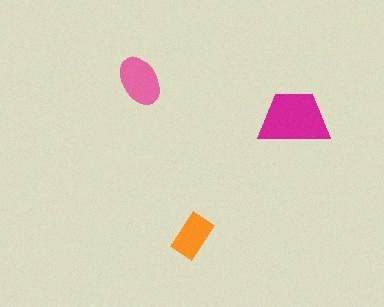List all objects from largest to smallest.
The magenta trapezoid, the pink ellipse, the orange rectangle.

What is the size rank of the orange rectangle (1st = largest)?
3rd.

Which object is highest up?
The pink ellipse is topmost.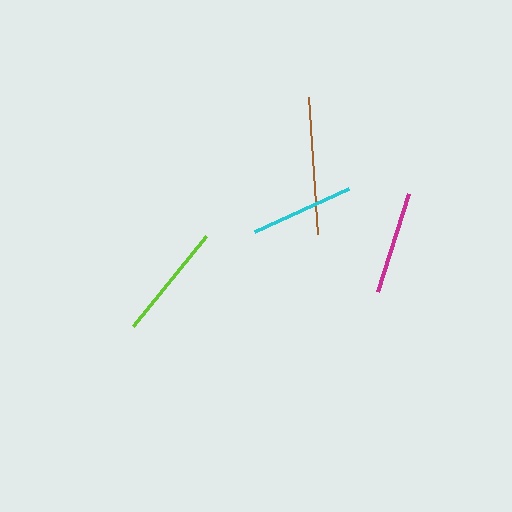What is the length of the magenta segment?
The magenta segment is approximately 103 pixels long.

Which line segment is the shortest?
The magenta line is the shortest at approximately 103 pixels.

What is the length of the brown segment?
The brown segment is approximately 138 pixels long.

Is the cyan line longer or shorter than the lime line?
The lime line is longer than the cyan line.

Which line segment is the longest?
The brown line is the longest at approximately 138 pixels.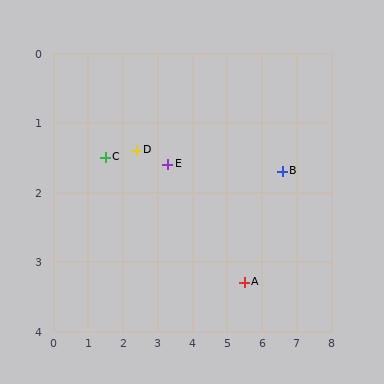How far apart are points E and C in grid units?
Points E and C are about 1.8 grid units apart.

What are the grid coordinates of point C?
Point C is at approximately (1.5, 1.5).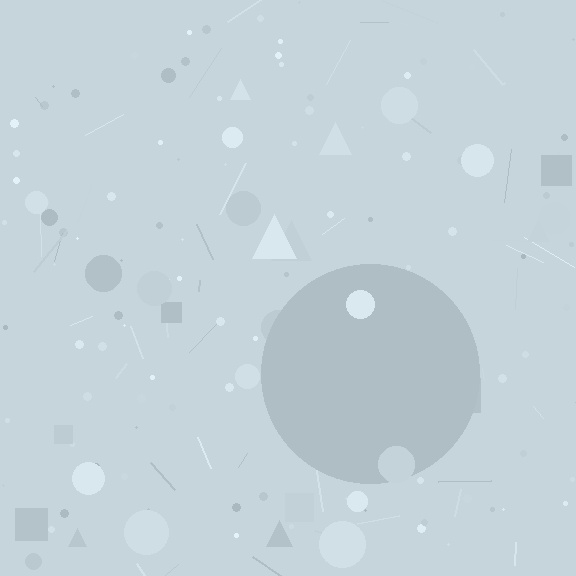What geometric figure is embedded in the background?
A circle is embedded in the background.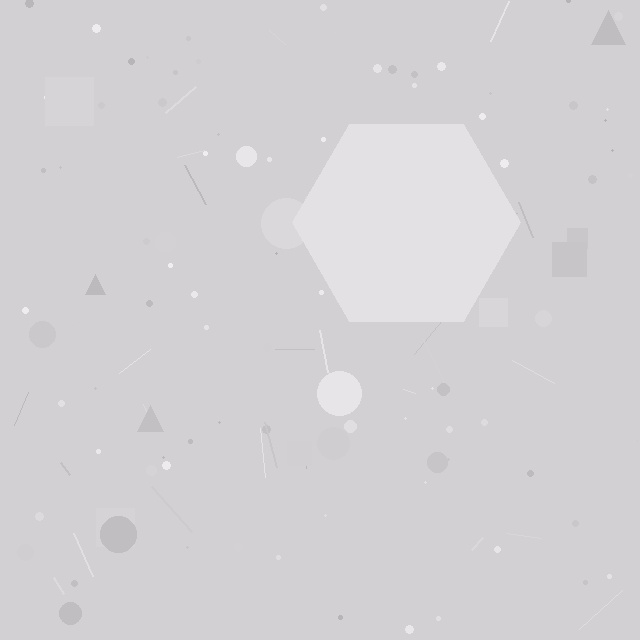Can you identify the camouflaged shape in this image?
The camouflaged shape is a hexagon.